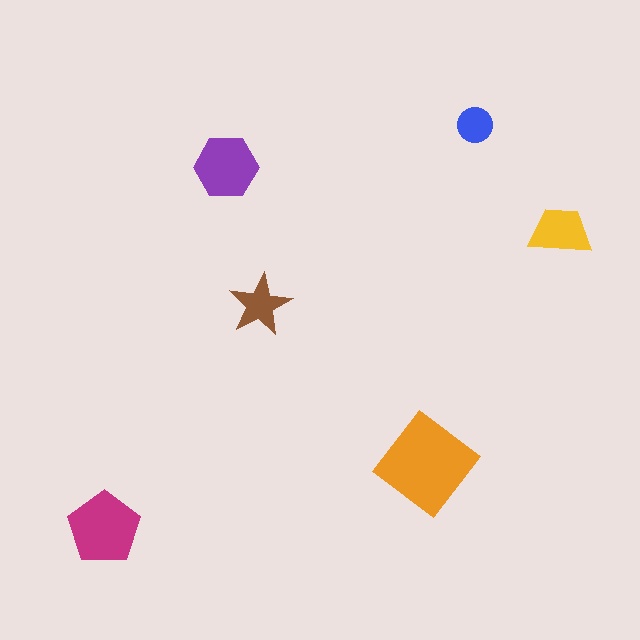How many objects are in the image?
There are 6 objects in the image.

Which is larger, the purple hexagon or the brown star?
The purple hexagon.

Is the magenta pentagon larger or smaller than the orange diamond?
Smaller.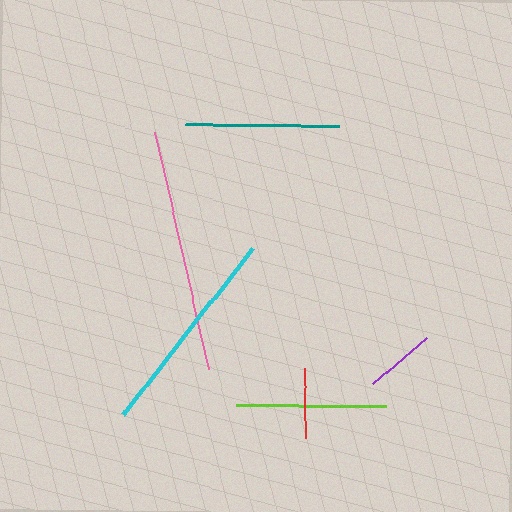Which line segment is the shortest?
The red line is the shortest at approximately 71 pixels.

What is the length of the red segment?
The red segment is approximately 71 pixels long.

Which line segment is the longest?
The pink line is the longest at approximately 243 pixels.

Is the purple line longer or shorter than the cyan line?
The cyan line is longer than the purple line.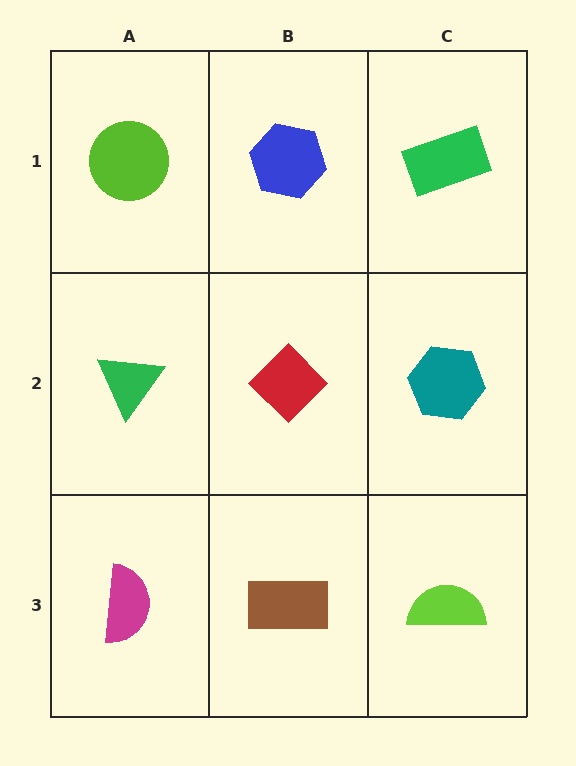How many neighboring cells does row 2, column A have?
3.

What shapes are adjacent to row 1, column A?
A green triangle (row 2, column A), a blue hexagon (row 1, column B).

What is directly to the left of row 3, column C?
A brown rectangle.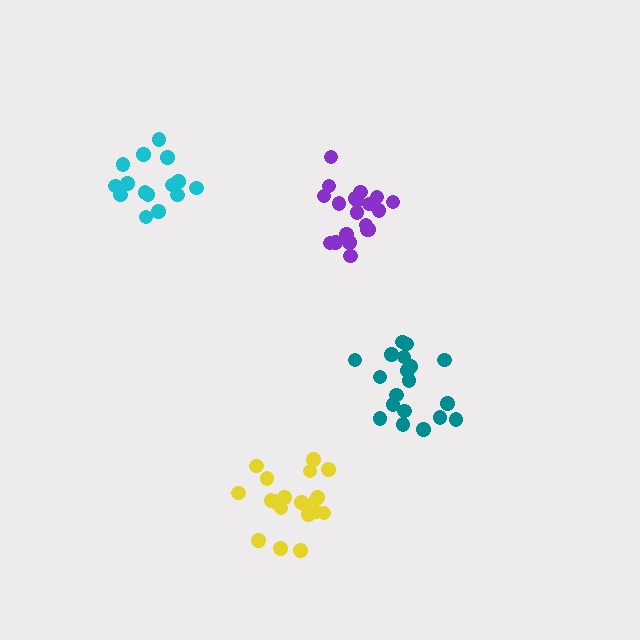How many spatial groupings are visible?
There are 4 spatial groupings.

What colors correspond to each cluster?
The clusters are colored: teal, purple, yellow, cyan.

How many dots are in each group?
Group 1: 19 dots, Group 2: 20 dots, Group 3: 20 dots, Group 4: 15 dots (74 total).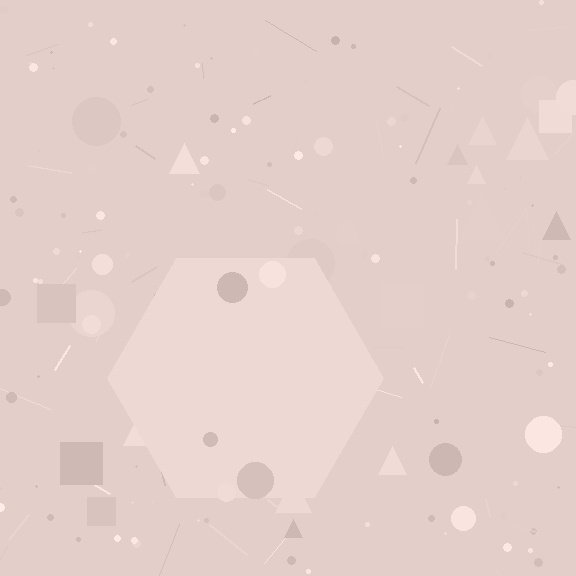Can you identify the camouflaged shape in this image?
The camouflaged shape is a hexagon.